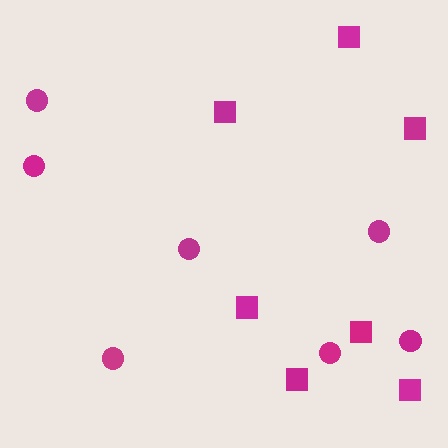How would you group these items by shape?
There are 2 groups: one group of circles (7) and one group of squares (7).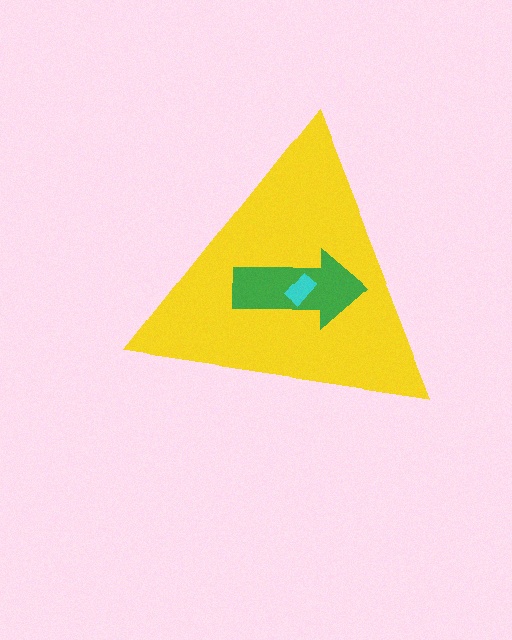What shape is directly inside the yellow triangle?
The green arrow.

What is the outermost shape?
The yellow triangle.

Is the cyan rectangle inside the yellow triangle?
Yes.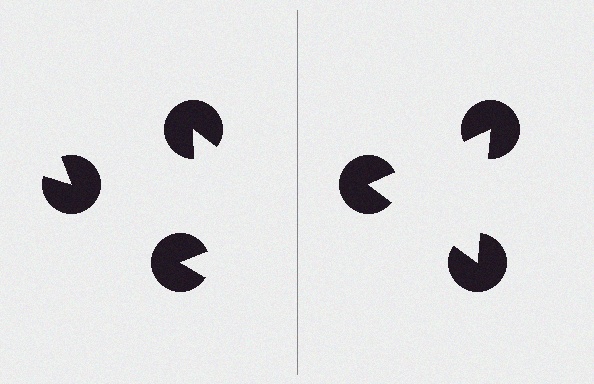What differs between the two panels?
The pac-man discs are positioned identically on both sides; only the wedge orientations differ. On the right they align to a triangle; on the left they are misaligned.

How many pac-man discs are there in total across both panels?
6 — 3 on each side.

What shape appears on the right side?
An illusory triangle.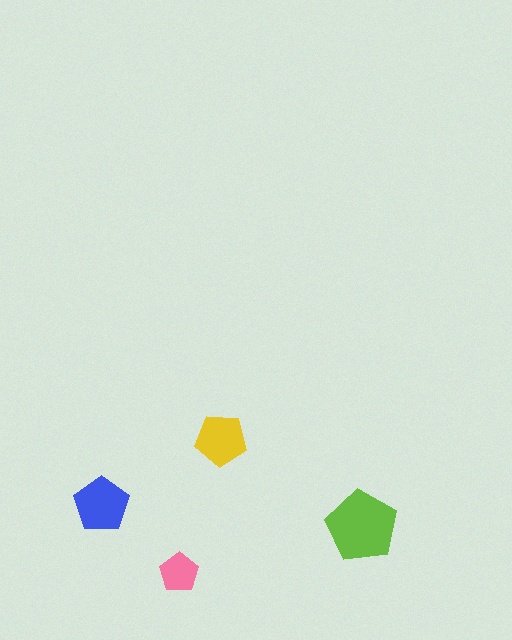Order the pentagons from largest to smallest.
the lime one, the blue one, the yellow one, the pink one.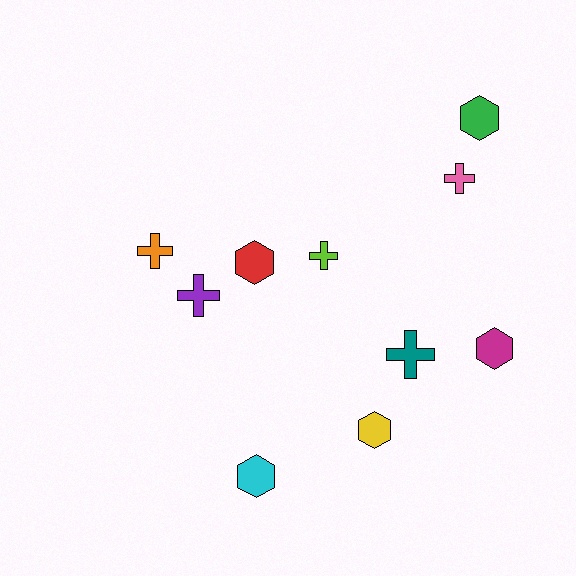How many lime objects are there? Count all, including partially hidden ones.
There is 1 lime object.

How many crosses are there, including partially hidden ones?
There are 5 crosses.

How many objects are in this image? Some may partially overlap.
There are 10 objects.